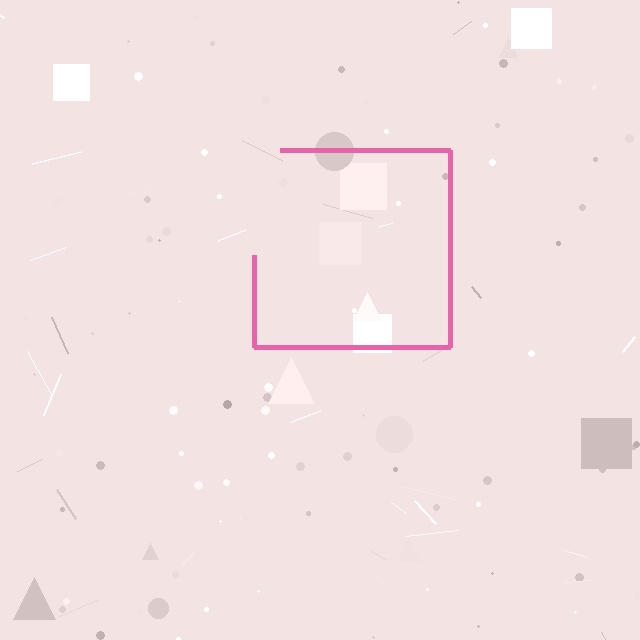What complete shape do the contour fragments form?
The contour fragments form a square.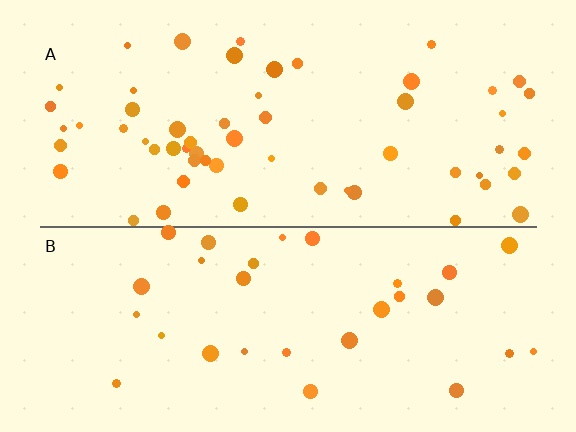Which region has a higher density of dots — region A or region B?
A (the top).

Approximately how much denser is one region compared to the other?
Approximately 1.9× — region A over region B.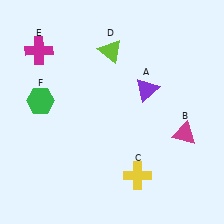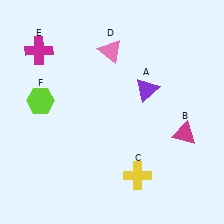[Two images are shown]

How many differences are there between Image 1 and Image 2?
There are 2 differences between the two images.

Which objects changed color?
D changed from lime to pink. F changed from green to lime.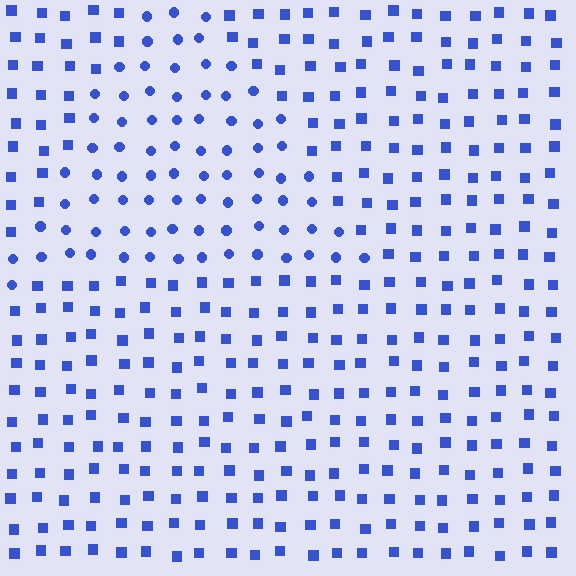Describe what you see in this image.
The image is filled with small blue elements arranged in a uniform grid. A triangle-shaped region contains circles, while the surrounding area contains squares. The boundary is defined purely by the change in element shape.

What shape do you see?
I see a triangle.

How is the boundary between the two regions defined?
The boundary is defined by a change in element shape: circles inside vs. squares outside. All elements share the same color and spacing.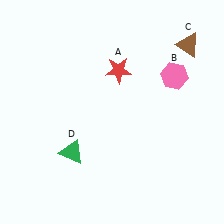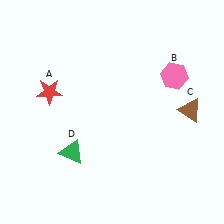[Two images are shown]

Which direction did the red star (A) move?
The red star (A) moved left.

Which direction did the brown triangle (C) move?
The brown triangle (C) moved down.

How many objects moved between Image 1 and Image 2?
2 objects moved between the two images.